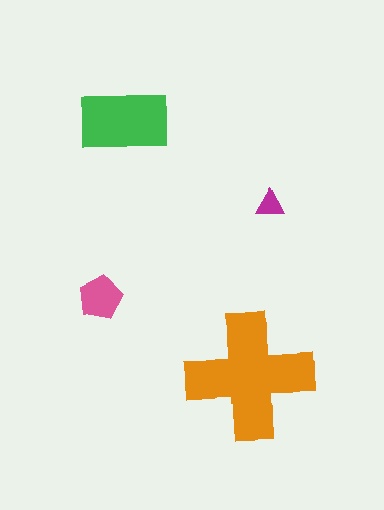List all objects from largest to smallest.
The orange cross, the green rectangle, the pink pentagon, the magenta triangle.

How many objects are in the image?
There are 4 objects in the image.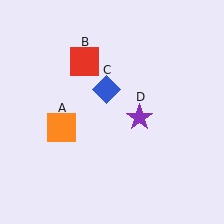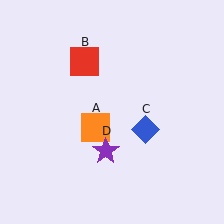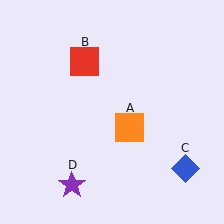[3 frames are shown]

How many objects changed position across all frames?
3 objects changed position: orange square (object A), blue diamond (object C), purple star (object D).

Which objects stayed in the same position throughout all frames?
Red square (object B) remained stationary.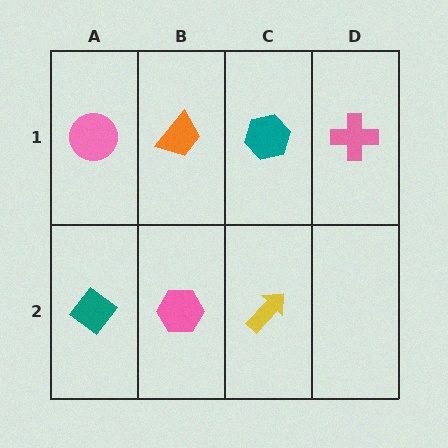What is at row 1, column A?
A pink circle.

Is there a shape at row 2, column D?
No, that cell is empty.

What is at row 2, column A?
A teal diamond.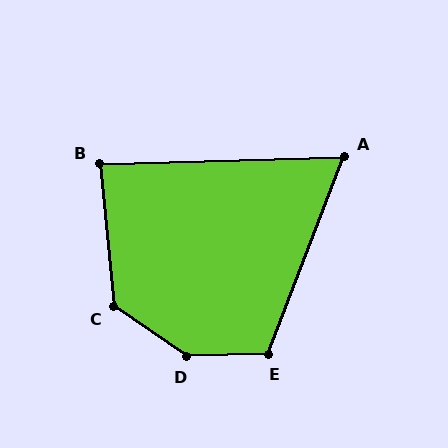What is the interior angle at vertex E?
Approximately 112 degrees (obtuse).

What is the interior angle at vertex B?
Approximately 86 degrees (approximately right).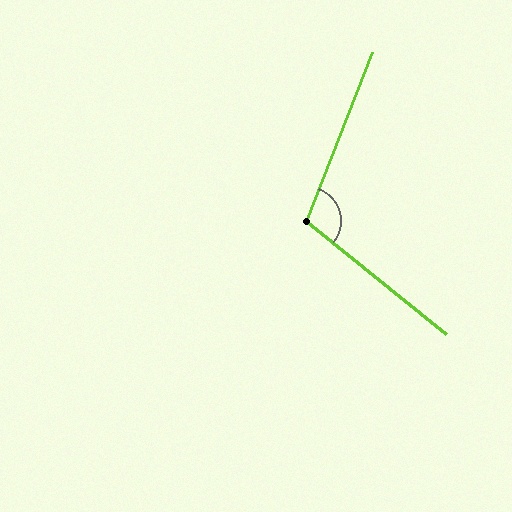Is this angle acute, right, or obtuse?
It is obtuse.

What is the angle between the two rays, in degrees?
Approximately 108 degrees.